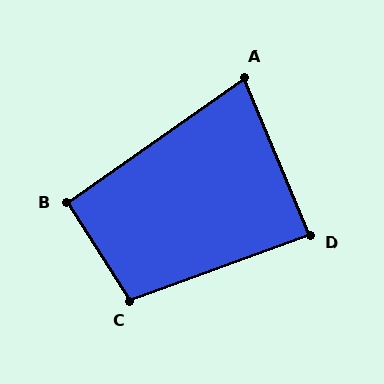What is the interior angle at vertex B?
Approximately 92 degrees (approximately right).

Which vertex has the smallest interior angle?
A, at approximately 78 degrees.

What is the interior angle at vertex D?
Approximately 88 degrees (approximately right).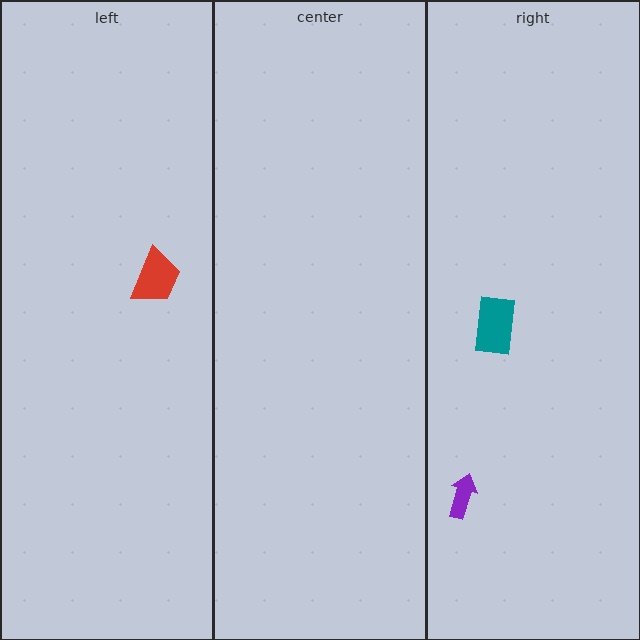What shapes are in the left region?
The red trapezoid.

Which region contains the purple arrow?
The right region.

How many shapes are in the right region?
2.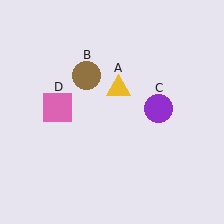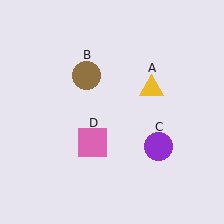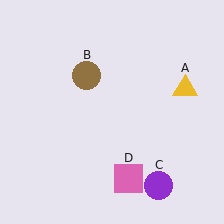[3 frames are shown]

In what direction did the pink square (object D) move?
The pink square (object D) moved down and to the right.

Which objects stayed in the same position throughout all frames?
Brown circle (object B) remained stationary.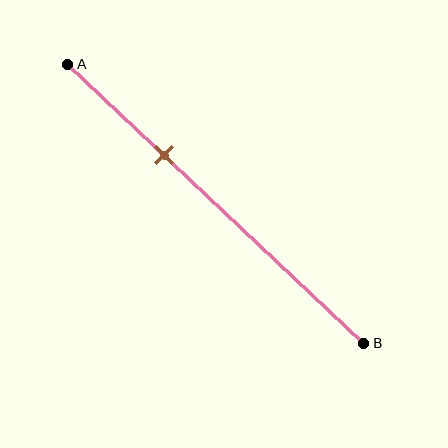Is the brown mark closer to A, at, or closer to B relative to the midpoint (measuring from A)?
The brown mark is closer to point A than the midpoint of segment AB.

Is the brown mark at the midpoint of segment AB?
No, the mark is at about 35% from A, not at the 50% midpoint.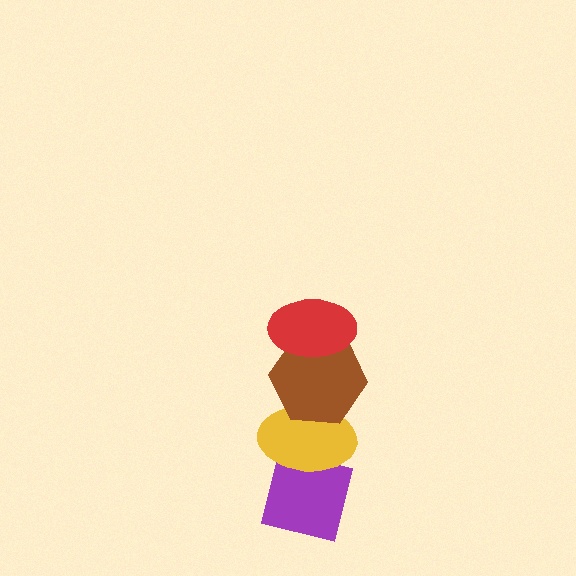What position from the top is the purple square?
The purple square is 4th from the top.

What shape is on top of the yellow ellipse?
The brown hexagon is on top of the yellow ellipse.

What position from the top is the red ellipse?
The red ellipse is 1st from the top.